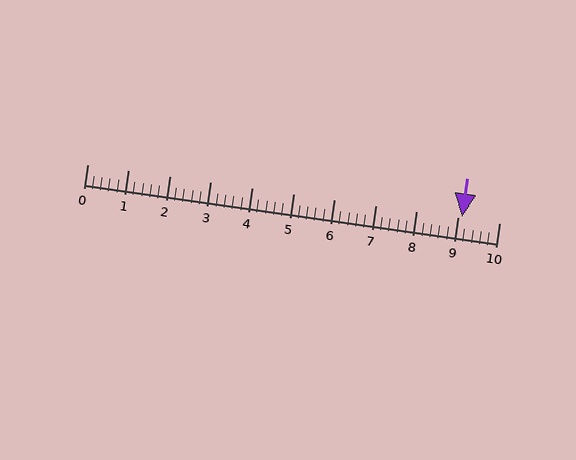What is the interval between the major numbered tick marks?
The major tick marks are spaced 1 units apart.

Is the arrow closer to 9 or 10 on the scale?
The arrow is closer to 9.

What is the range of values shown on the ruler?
The ruler shows values from 0 to 10.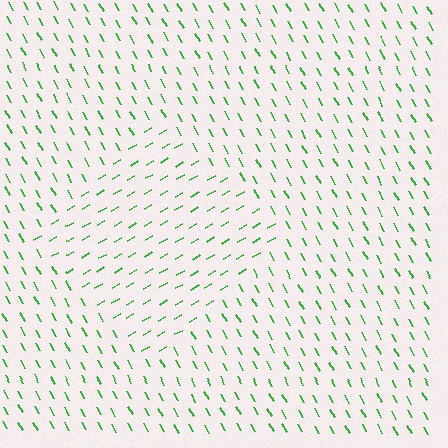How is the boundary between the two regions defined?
The boundary is defined purely by a change in line orientation (approximately 90 degrees difference). All lines are the same color and thickness.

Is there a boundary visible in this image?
Yes, there is a texture boundary formed by a change in line orientation.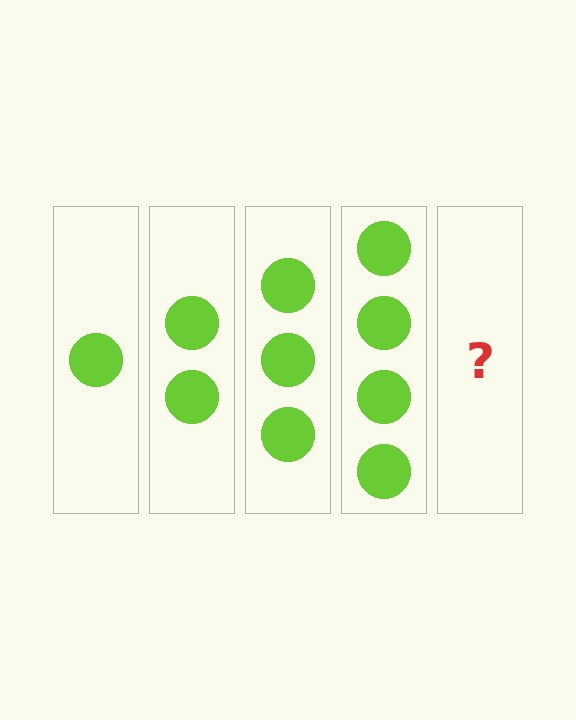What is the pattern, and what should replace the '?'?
The pattern is that each step adds one more circle. The '?' should be 5 circles.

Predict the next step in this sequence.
The next step is 5 circles.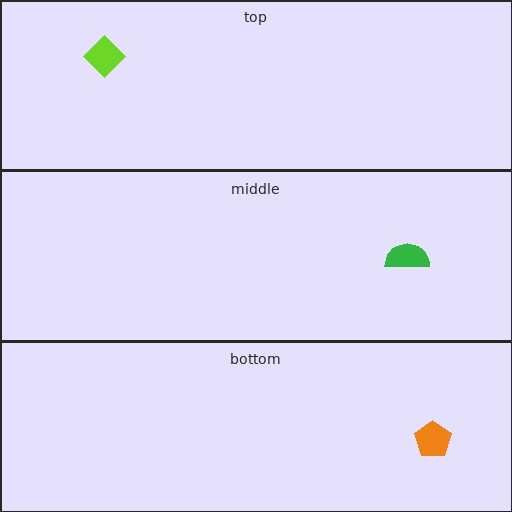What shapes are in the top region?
The lime diamond.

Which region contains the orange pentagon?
The bottom region.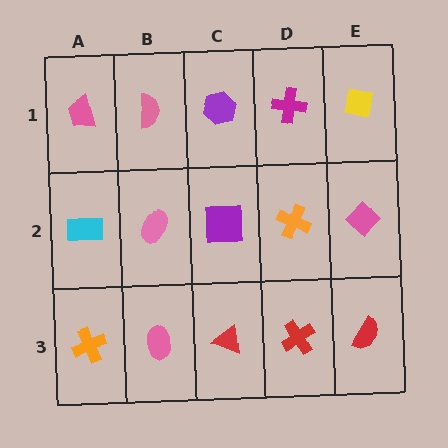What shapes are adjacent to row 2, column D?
A magenta cross (row 1, column D), a red cross (row 3, column D), a purple square (row 2, column C), a pink diamond (row 2, column E).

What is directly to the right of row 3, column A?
A pink ellipse.